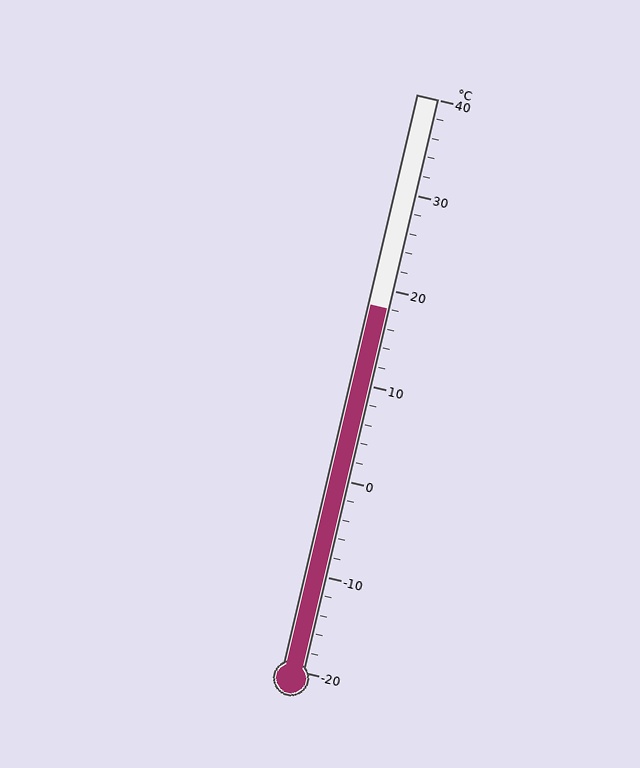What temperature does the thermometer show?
The thermometer shows approximately 18°C.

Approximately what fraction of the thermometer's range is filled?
The thermometer is filled to approximately 65% of its range.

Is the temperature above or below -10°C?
The temperature is above -10°C.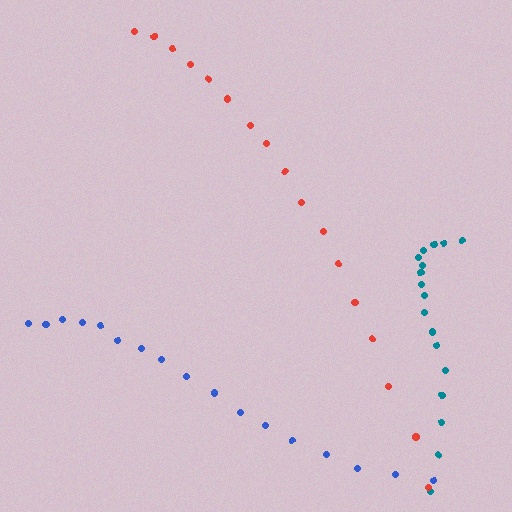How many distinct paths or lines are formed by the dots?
There are 3 distinct paths.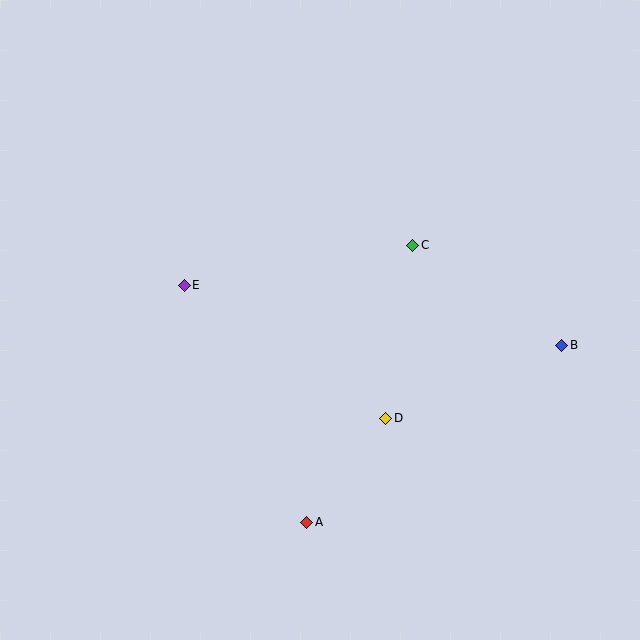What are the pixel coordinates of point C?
Point C is at (413, 245).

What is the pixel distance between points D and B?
The distance between D and B is 191 pixels.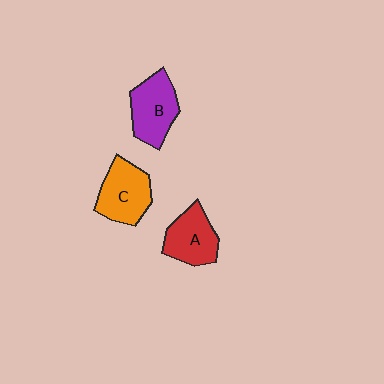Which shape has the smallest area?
Shape A (red).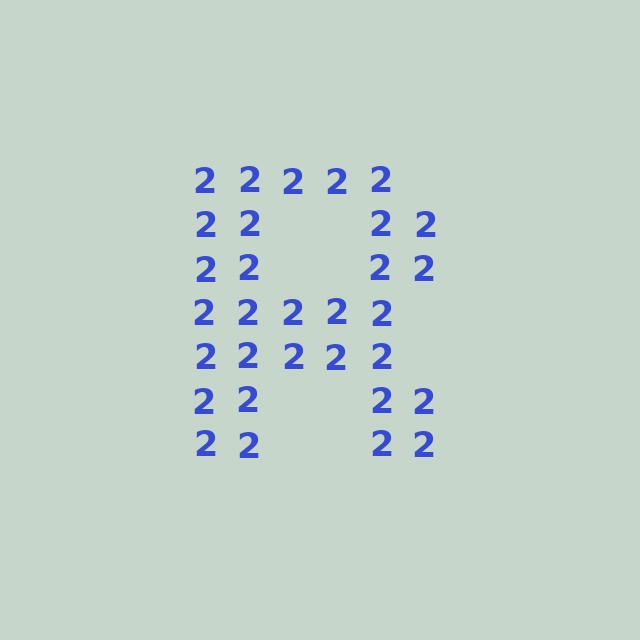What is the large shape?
The large shape is the letter R.